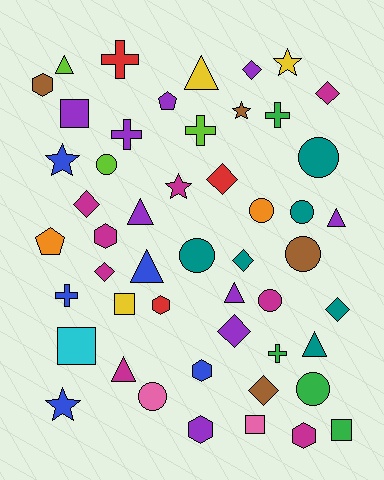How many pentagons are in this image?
There are 2 pentagons.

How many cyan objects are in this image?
There is 1 cyan object.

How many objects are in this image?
There are 50 objects.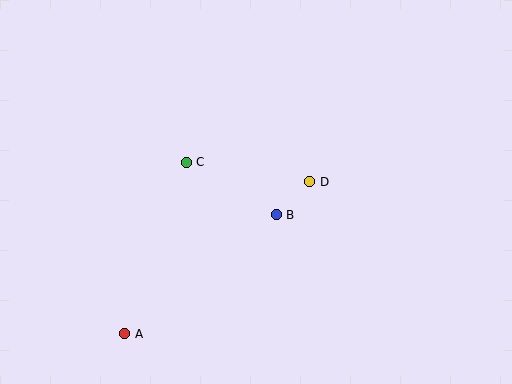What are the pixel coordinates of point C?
Point C is at (186, 162).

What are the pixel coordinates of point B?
Point B is at (276, 215).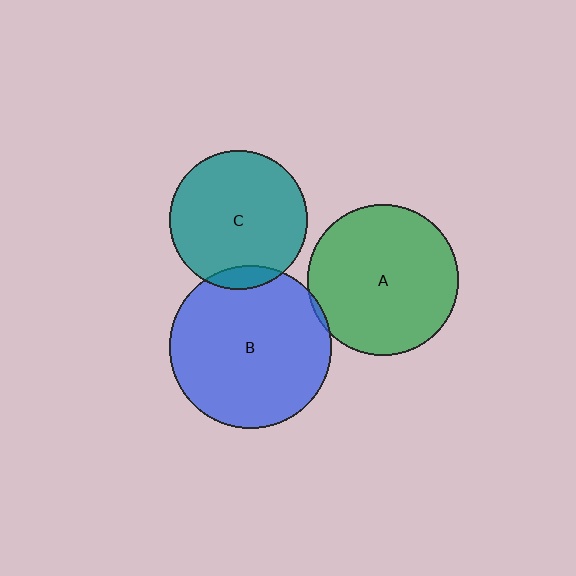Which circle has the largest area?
Circle B (blue).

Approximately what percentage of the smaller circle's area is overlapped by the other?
Approximately 10%.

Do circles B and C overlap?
Yes.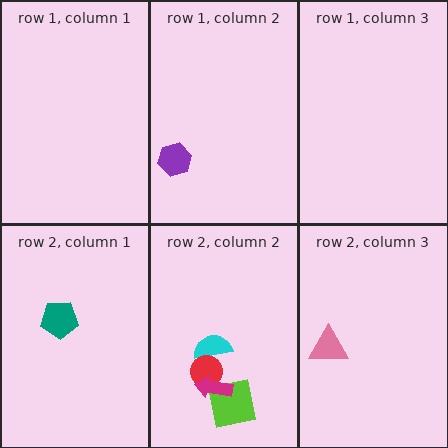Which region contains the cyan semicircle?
The row 2, column 2 region.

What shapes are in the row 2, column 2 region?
The cyan semicircle, the lime square, the red circle, the magenta arrow.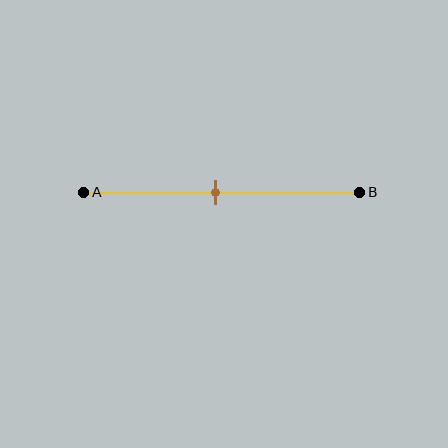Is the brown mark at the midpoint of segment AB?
Yes, the mark is approximately at the midpoint.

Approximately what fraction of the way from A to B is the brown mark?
The brown mark is approximately 50% of the way from A to B.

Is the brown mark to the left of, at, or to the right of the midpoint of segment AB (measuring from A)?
The brown mark is approximately at the midpoint of segment AB.